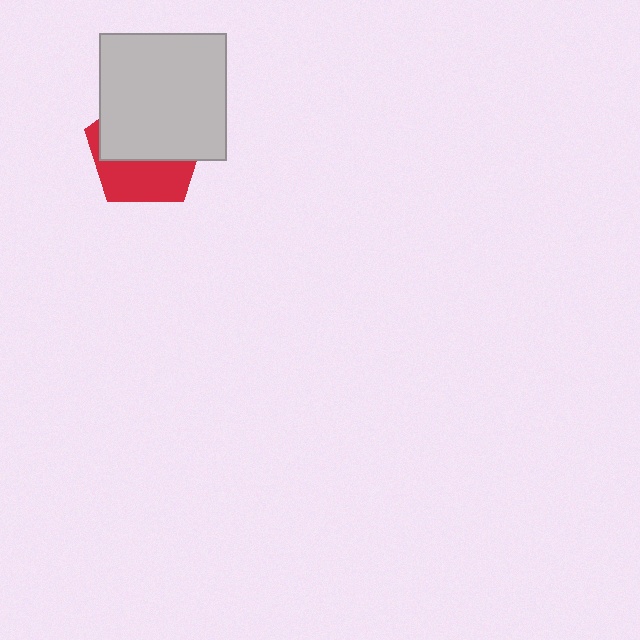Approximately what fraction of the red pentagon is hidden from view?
Roughly 60% of the red pentagon is hidden behind the light gray square.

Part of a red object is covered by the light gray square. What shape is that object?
It is a pentagon.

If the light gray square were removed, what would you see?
You would see the complete red pentagon.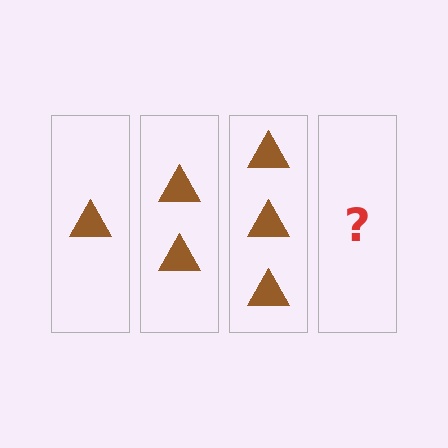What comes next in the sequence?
The next element should be 4 triangles.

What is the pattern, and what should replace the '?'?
The pattern is that each step adds one more triangle. The '?' should be 4 triangles.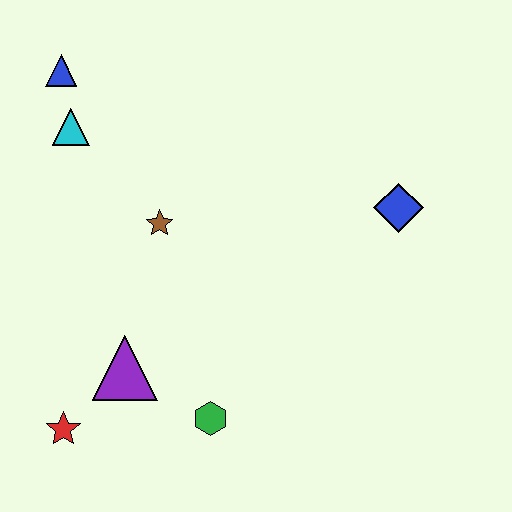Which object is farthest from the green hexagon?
The blue triangle is farthest from the green hexagon.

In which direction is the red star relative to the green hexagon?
The red star is to the left of the green hexagon.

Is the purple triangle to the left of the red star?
No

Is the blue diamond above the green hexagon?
Yes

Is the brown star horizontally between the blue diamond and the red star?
Yes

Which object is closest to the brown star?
The cyan triangle is closest to the brown star.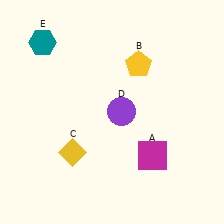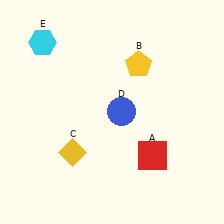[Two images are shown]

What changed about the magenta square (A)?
In Image 1, A is magenta. In Image 2, it changed to red.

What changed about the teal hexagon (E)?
In Image 1, E is teal. In Image 2, it changed to cyan.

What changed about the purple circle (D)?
In Image 1, D is purple. In Image 2, it changed to blue.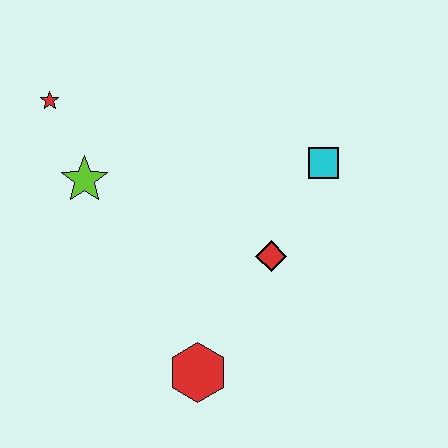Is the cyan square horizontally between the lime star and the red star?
No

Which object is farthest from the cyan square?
The red star is farthest from the cyan square.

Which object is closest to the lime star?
The red star is closest to the lime star.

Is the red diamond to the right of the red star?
Yes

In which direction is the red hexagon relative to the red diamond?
The red hexagon is below the red diamond.